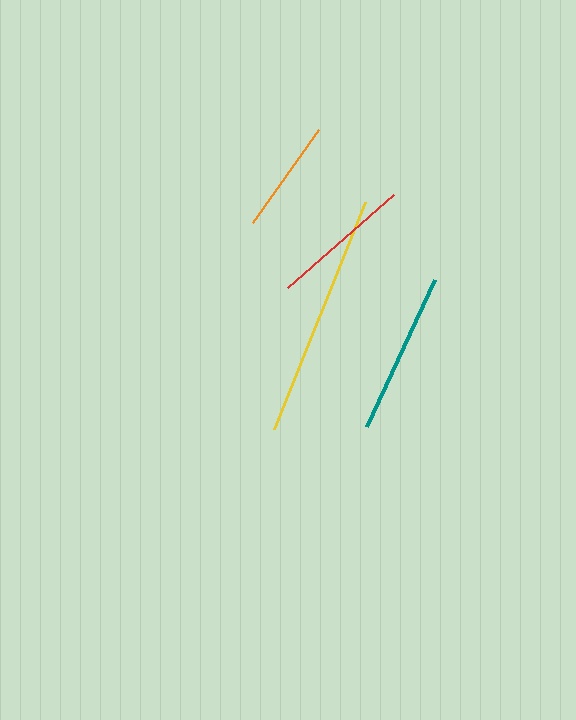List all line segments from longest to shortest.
From longest to shortest: yellow, teal, red, orange.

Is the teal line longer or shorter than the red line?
The teal line is longer than the red line.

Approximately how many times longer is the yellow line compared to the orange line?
The yellow line is approximately 2.2 times the length of the orange line.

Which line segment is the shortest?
The orange line is the shortest at approximately 114 pixels.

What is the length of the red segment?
The red segment is approximately 141 pixels long.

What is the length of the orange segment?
The orange segment is approximately 114 pixels long.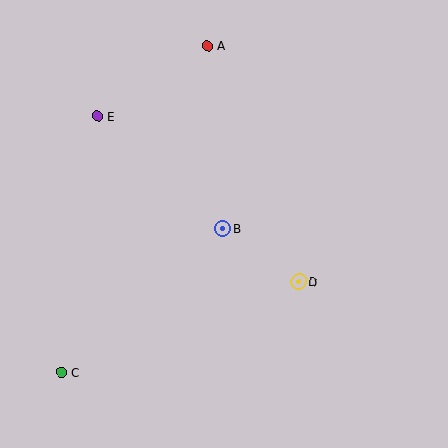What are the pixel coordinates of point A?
Point A is at (207, 46).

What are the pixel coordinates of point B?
Point B is at (223, 229).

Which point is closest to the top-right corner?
Point A is closest to the top-right corner.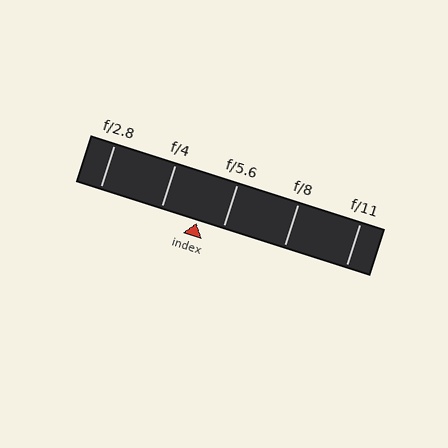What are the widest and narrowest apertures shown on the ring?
The widest aperture shown is f/2.8 and the narrowest is f/11.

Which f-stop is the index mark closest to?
The index mark is closest to f/5.6.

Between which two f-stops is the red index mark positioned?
The index mark is between f/4 and f/5.6.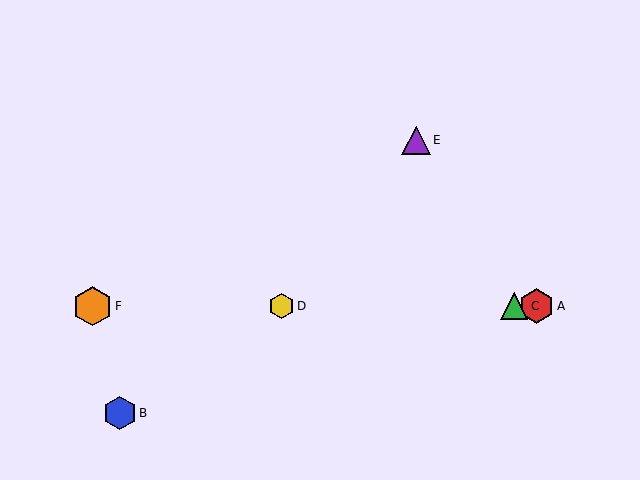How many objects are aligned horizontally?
4 objects (A, C, D, F) are aligned horizontally.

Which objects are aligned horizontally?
Objects A, C, D, F are aligned horizontally.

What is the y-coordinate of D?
Object D is at y≈306.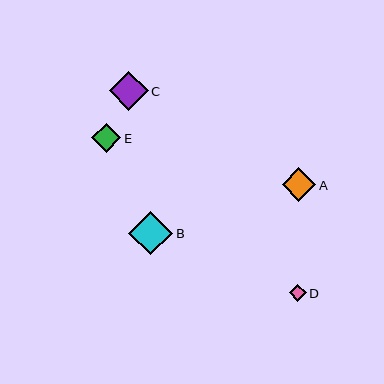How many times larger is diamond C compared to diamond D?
Diamond C is approximately 2.3 times the size of diamond D.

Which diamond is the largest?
Diamond B is the largest with a size of approximately 44 pixels.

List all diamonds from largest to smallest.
From largest to smallest: B, C, A, E, D.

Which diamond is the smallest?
Diamond D is the smallest with a size of approximately 17 pixels.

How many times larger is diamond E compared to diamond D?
Diamond E is approximately 1.7 times the size of diamond D.